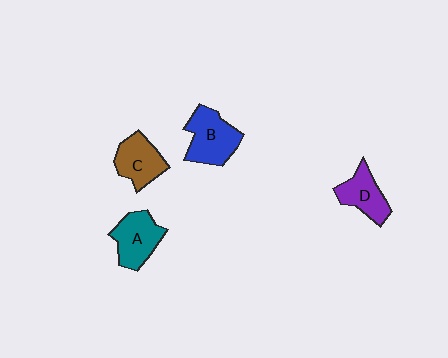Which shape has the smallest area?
Shape D (purple).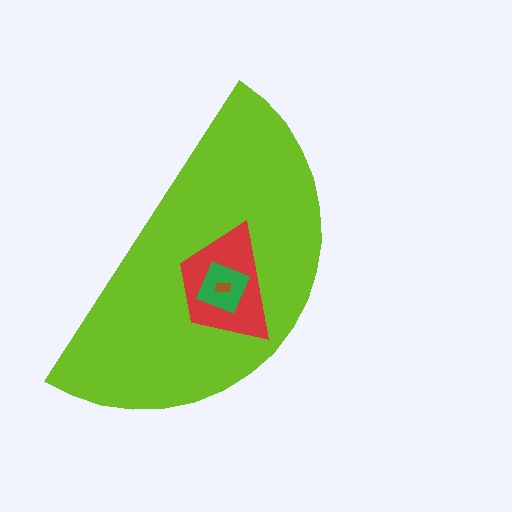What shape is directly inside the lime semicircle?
The red trapezoid.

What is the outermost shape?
The lime semicircle.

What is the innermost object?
The brown rectangle.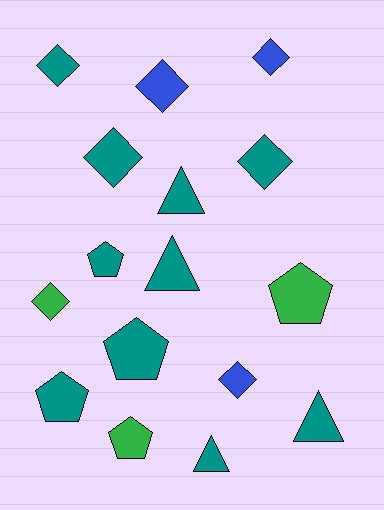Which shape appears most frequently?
Diamond, with 7 objects.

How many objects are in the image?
There are 16 objects.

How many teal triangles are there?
There are 4 teal triangles.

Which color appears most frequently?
Teal, with 10 objects.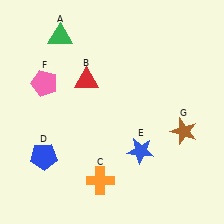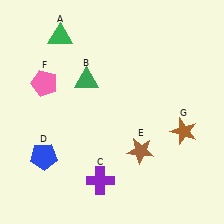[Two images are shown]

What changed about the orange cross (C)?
In Image 1, C is orange. In Image 2, it changed to purple.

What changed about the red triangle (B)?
In Image 1, B is red. In Image 2, it changed to green.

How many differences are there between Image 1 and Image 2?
There are 3 differences between the two images.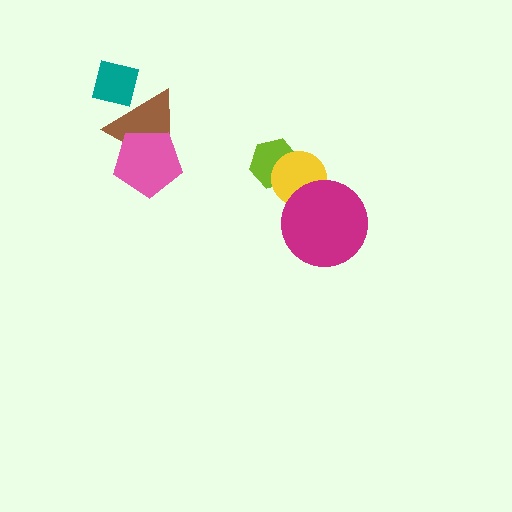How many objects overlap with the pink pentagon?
1 object overlaps with the pink pentagon.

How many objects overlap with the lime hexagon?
1 object overlaps with the lime hexagon.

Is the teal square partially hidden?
Yes, it is partially covered by another shape.